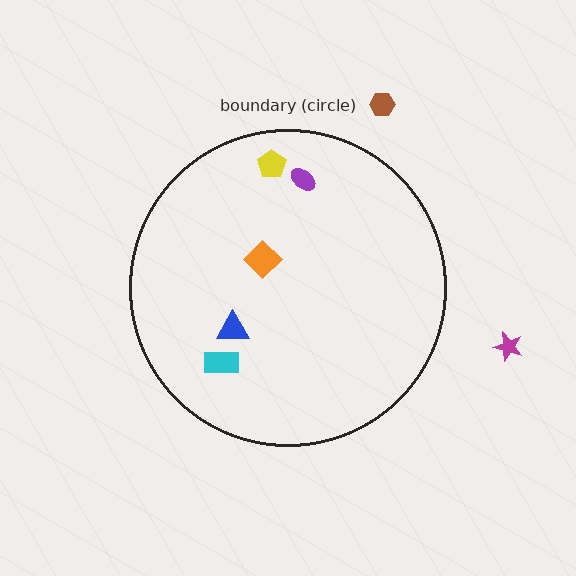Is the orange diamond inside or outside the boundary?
Inside.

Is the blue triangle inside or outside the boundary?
Inside.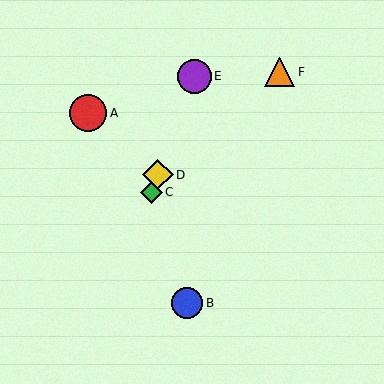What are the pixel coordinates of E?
Object E is at (194, 76).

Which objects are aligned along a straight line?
Objects C, D, E are aligned along a straight line.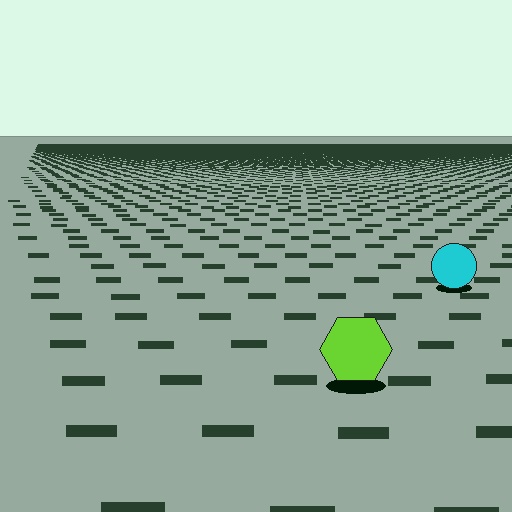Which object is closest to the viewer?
The lime hexagon is closest. The texture marks near it are larger and more spread out.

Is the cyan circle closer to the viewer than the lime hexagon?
No. The lime hexagon is closer — you can tell from the texture gradient: the ground texture is coarser near it.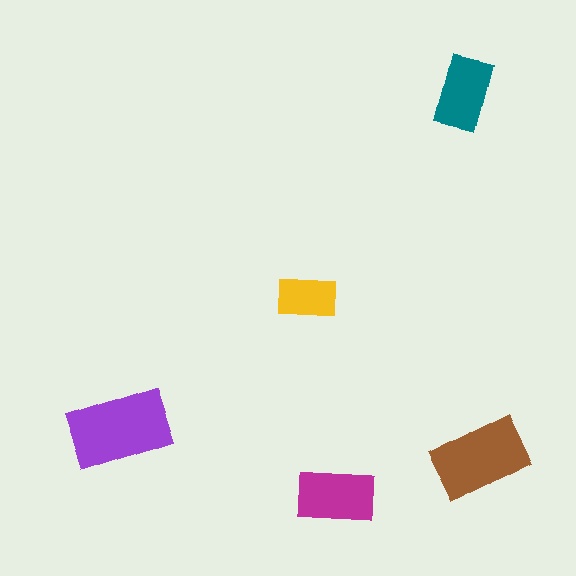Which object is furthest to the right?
The brown rectangle is rightmost.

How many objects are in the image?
There are 5 objects in the image.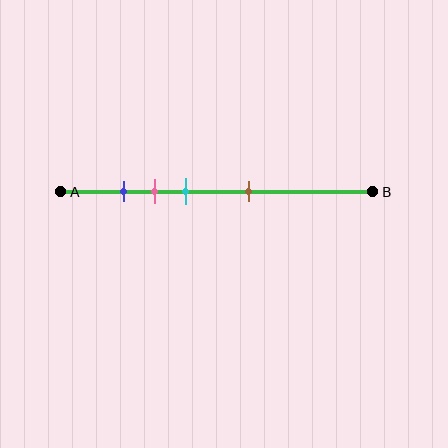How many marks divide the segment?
There are 4 marks dividing the segment.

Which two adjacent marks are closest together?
The blue and pink marks are the closest adjacent pair.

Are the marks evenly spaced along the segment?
No, the marks are not evenly spaced.